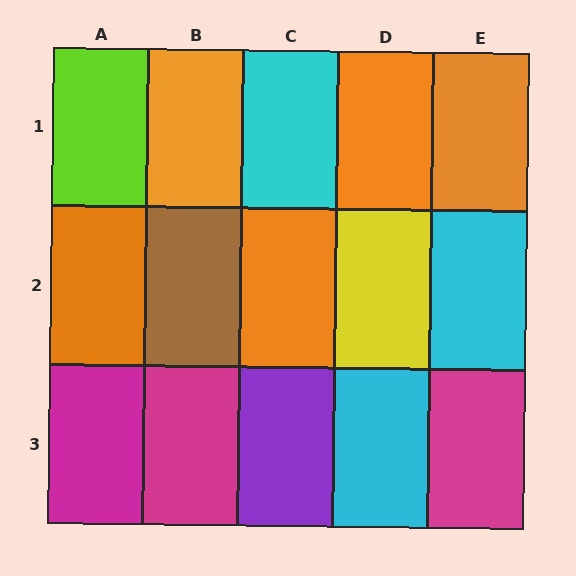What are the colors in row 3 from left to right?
Magenta, magenta, purple, cyan, magenta.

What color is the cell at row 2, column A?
Orange.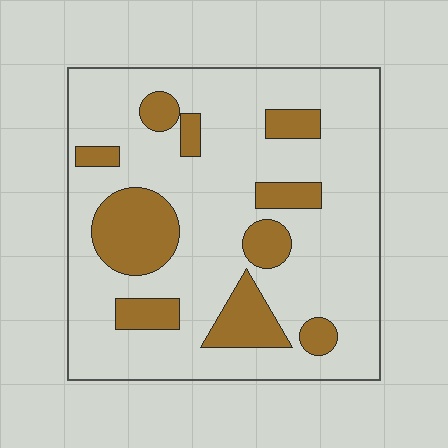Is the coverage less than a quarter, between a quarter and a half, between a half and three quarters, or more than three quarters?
Less than a quarter.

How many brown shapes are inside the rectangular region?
10.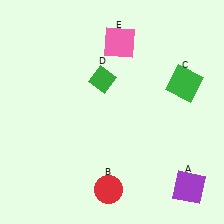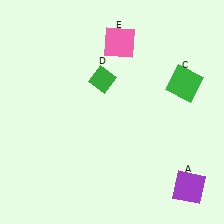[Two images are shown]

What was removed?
The red circle (B) was removed in Image 2.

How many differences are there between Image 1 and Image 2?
There is 1 difference between the two images.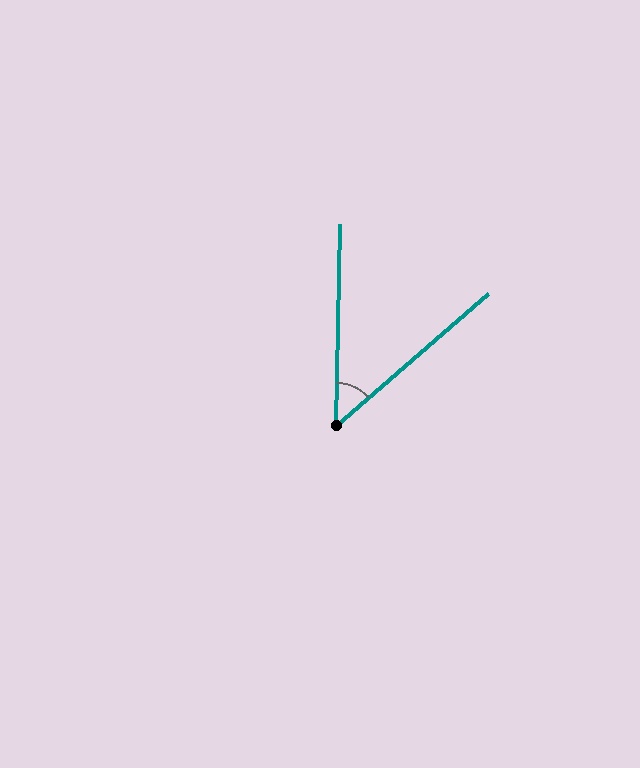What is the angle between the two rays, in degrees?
Approximately 48 degrees.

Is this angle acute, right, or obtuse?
It is acute.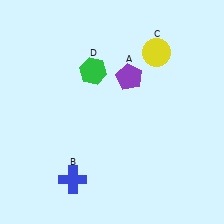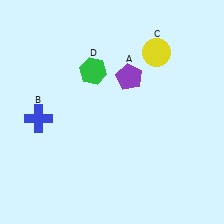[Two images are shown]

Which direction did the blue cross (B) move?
The blue cross (B) moved up.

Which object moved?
The blue cross (B) moved up.